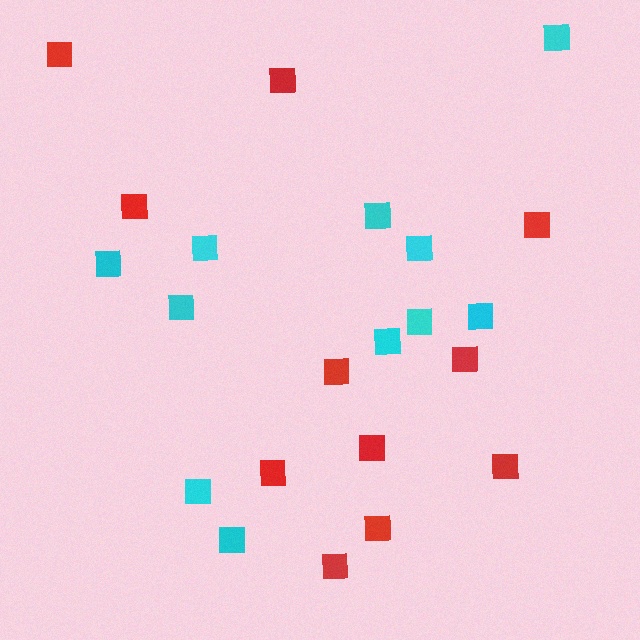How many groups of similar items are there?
There are 2 groups: one group of cyan squares (11) and one group of red squares (11).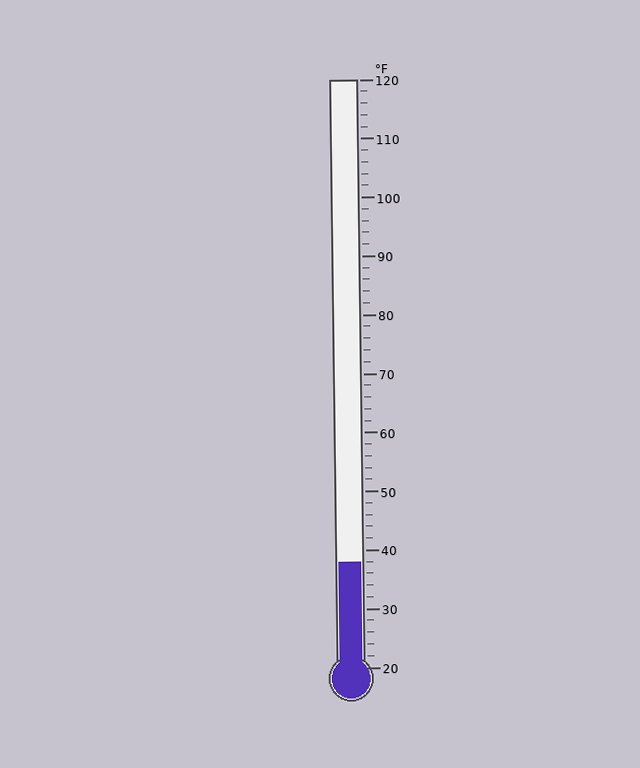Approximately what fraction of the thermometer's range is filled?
The thermometer is filled to approximately 20% of its range.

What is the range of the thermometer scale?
The thermometer scale ranges from 20°F to 120°F.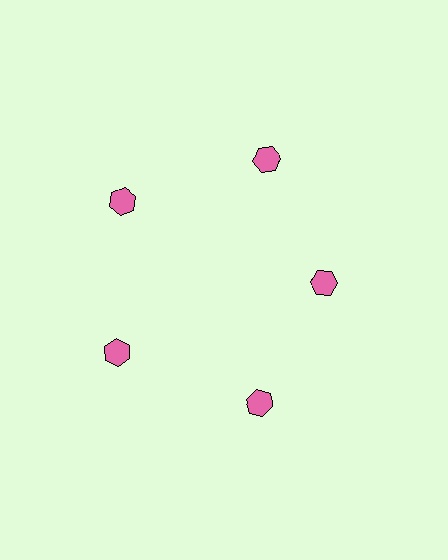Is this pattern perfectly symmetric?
No. The 5 pink hexagons are arranged in a ring, but one element near the 3 o'clock position is pulled inward toward the center, breaking the 5-fold rotational symmetry.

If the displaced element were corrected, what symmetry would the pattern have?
It would have 5-fold rotational symmetry — the pattern would map onto itself every 72 degrees.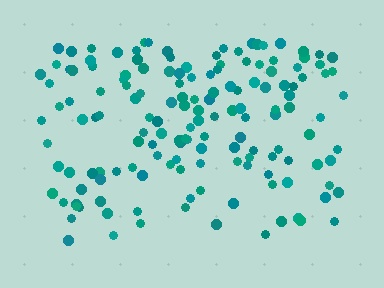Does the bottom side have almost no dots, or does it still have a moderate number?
Still a moderate number, just noticeably fewer than the top.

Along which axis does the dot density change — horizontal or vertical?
Vertical.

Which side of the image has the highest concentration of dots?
The top.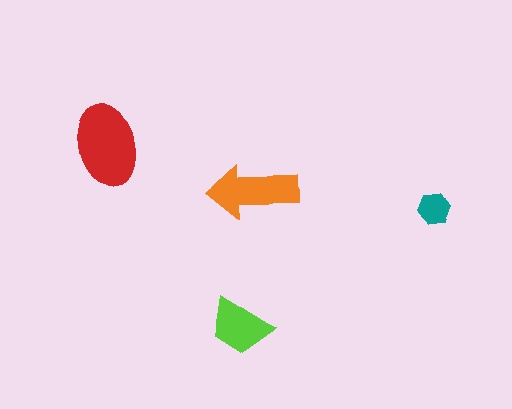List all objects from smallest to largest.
The teal hexagon, the lime trapezoid, the orange arrow, the red ellipse.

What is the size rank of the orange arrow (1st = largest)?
2nd.